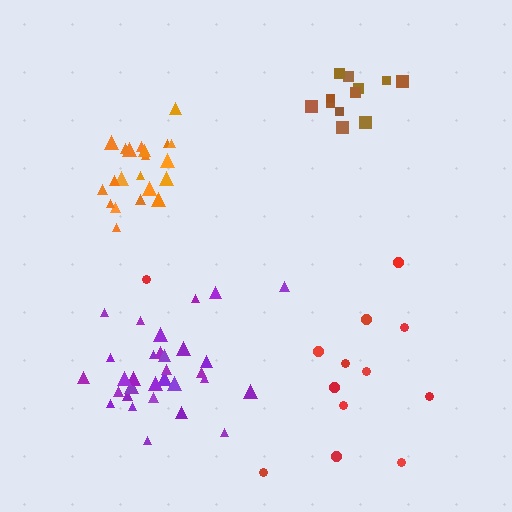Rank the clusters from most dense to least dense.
orange, brown, purple, red.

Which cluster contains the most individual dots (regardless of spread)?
Purple (31).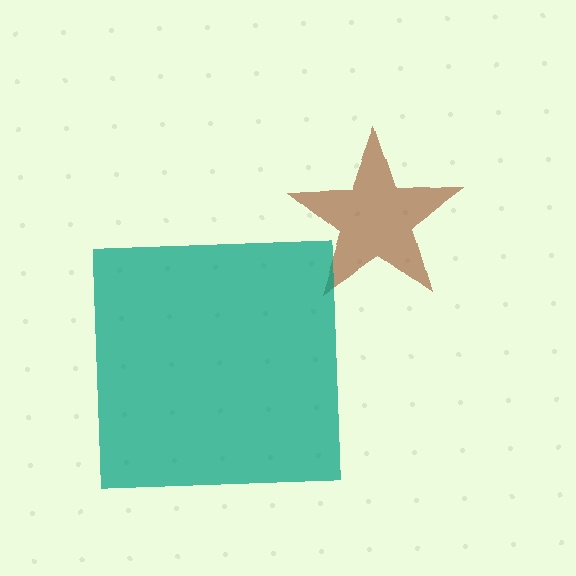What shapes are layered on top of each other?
The layered shapes are: a brown star, a teal square.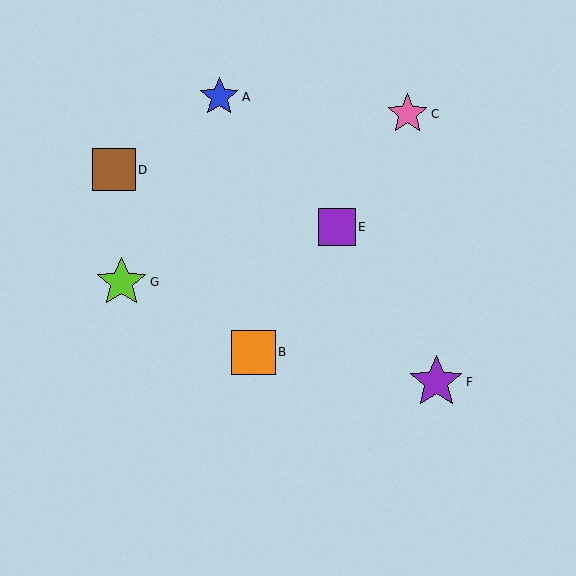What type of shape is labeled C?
Shape C is a pink star.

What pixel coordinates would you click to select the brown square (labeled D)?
Click at (114, 170) to select the brown square D.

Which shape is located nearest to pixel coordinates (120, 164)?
The brown square (labeled D) at (114, 170) is nearest to that location.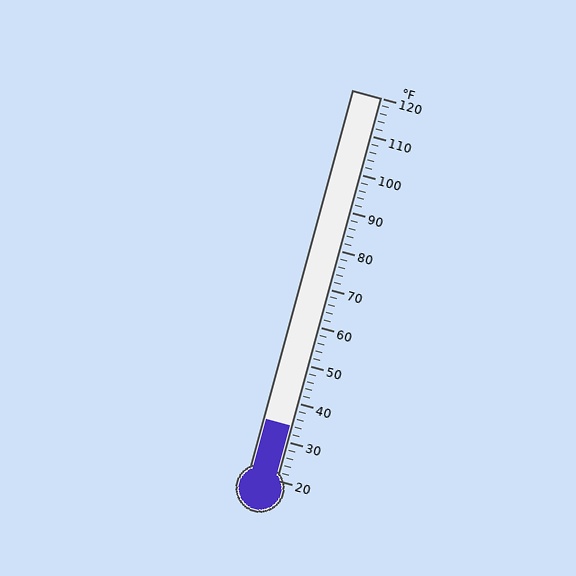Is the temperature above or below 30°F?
The temperature is above 30°F.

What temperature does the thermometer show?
The thermometer shows approximately 34°F.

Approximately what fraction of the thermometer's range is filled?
The thermometer is filled to approximately 15% of its range.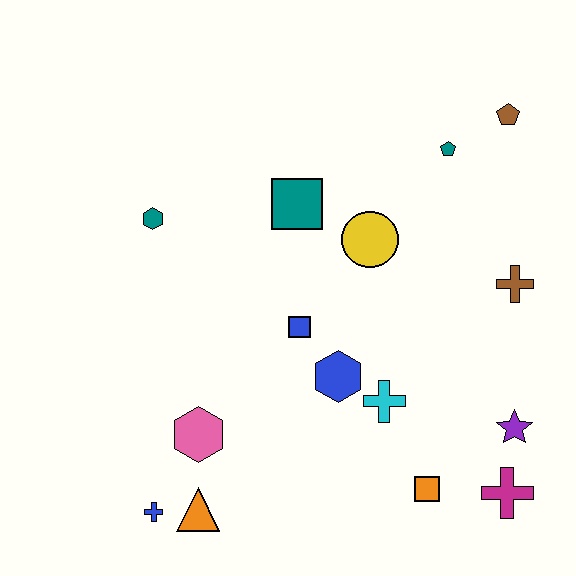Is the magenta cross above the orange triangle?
Yes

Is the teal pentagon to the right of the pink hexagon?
Yes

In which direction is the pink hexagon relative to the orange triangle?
The pink hexagon is above the orange triangle.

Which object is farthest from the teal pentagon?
The blue cross is farthest from the teal pentagon.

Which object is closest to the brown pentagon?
The teal pentagon is closest to the brown pentagon.